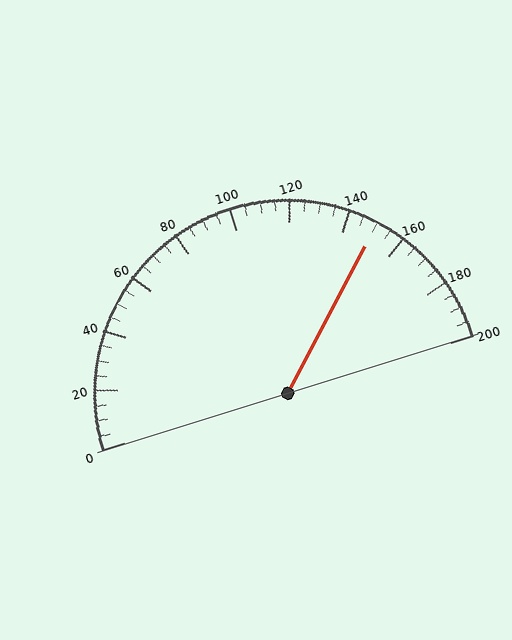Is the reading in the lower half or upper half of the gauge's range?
The reading is in the upper half of the range (0 to 200).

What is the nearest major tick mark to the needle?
The nearest major tick mark is 160.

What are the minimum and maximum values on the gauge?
The gauge ranges from 0 to 200.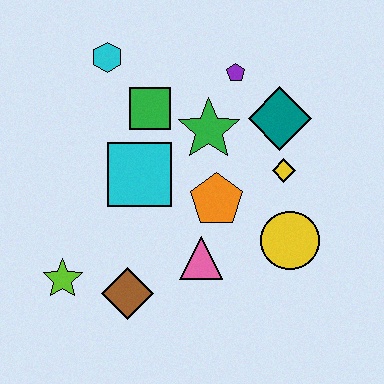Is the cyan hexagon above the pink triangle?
Yes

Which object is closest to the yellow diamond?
The teal diamond is closest to the yellow diamond.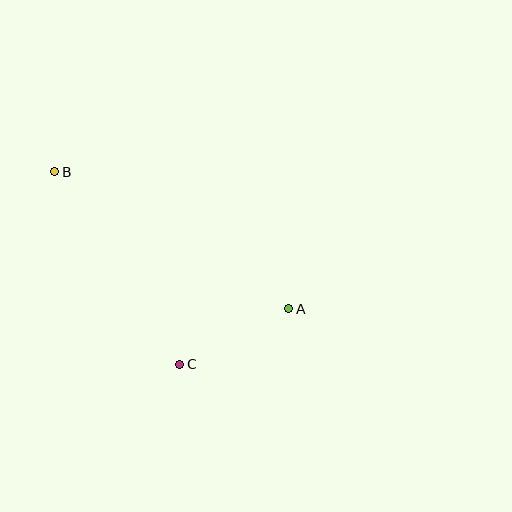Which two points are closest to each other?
Points A and C are closest to each other.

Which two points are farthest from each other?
Points A and B are farthest from each other.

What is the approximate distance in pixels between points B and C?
The distance between B and C is approximately 229 pixels.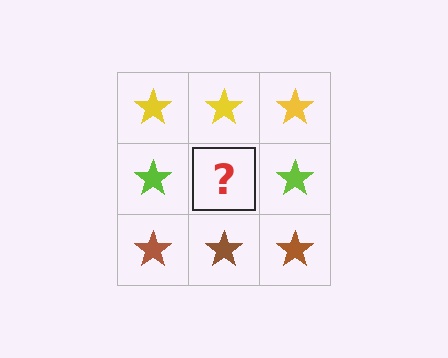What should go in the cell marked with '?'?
The missing cell should contain a lime star.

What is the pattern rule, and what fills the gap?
The rule is that each row has a consistent color. The gap should be filled with a lime star.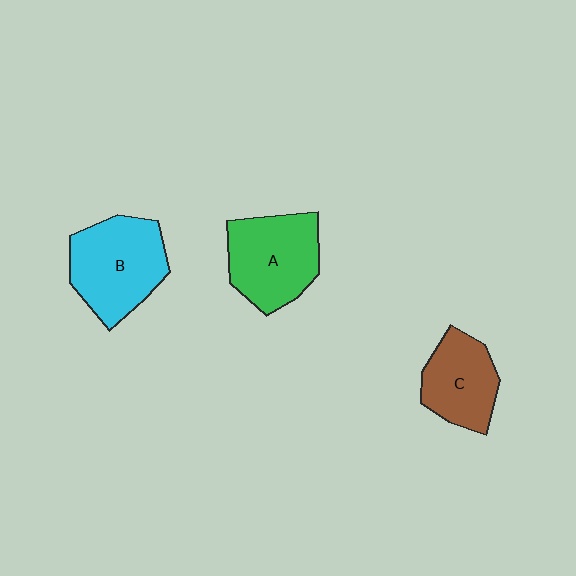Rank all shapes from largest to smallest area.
From largest to smallest: B (cyan), A (green), C (brown).